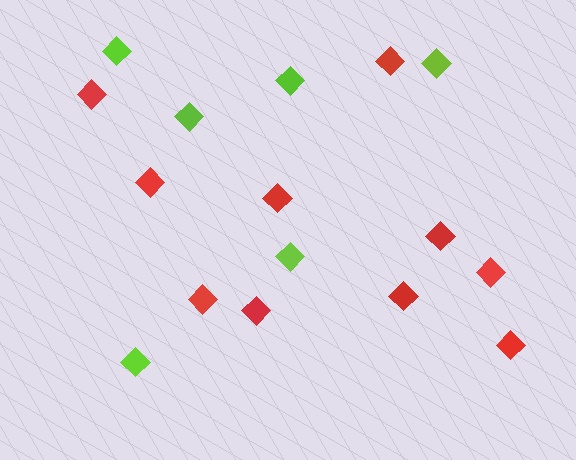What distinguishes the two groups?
There are 2 groups: one group of red diamonds (10) and one group of lime diamonds (6).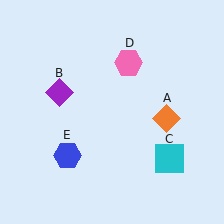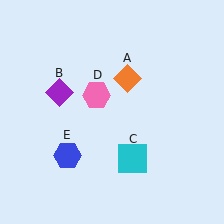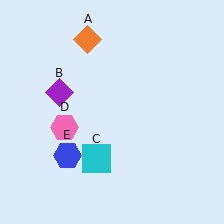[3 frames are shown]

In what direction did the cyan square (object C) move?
The cyan square (object C) moved left.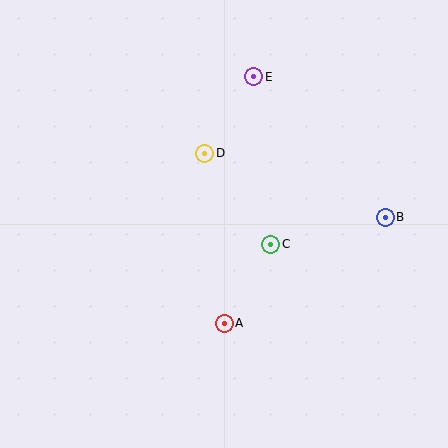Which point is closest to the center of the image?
Point C at (271, 244) is closest to the center.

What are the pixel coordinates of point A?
Point A is at (224, 323).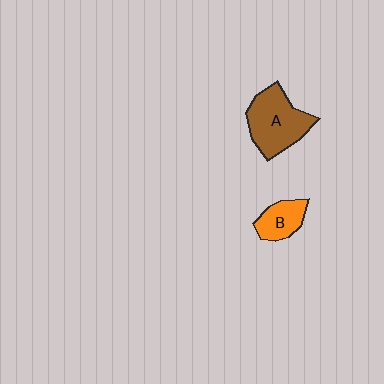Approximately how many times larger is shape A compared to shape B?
Approximately 2.0 times.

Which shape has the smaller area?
Shape B (orange).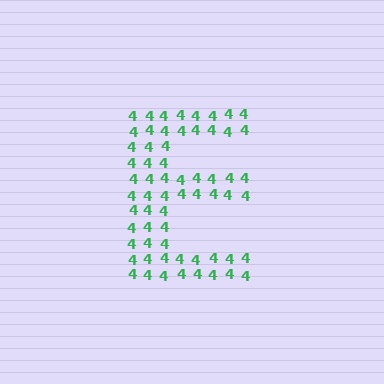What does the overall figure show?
The overall figure shows the letter E.